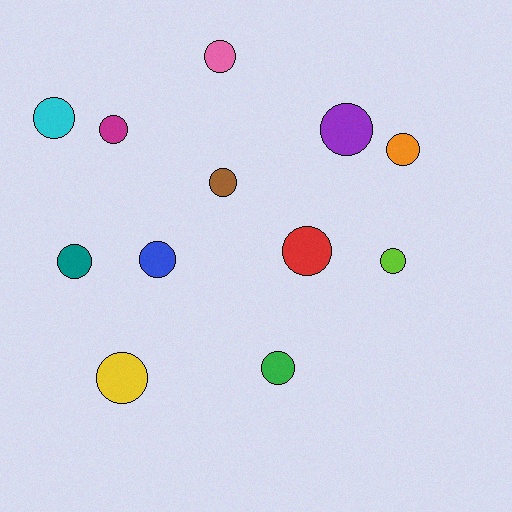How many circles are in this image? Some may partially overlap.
There are 12 circles.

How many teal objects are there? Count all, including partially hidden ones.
There is 1 teal object.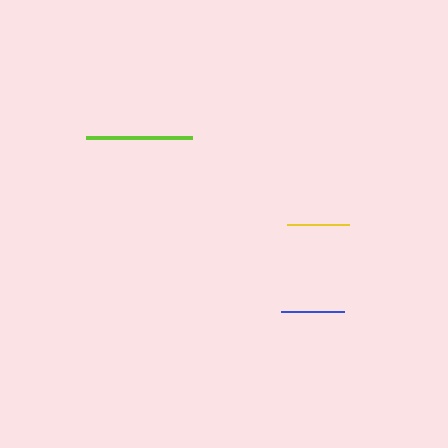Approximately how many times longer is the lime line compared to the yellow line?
The lime line is approximately 1.7 times the length of the yellow line.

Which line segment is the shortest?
The yellow line is the shortest at approximately 62 pixels.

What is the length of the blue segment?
The blue segment is approximately 62 pixels long.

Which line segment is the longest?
The lime line is the longest at approximately 106 pixels.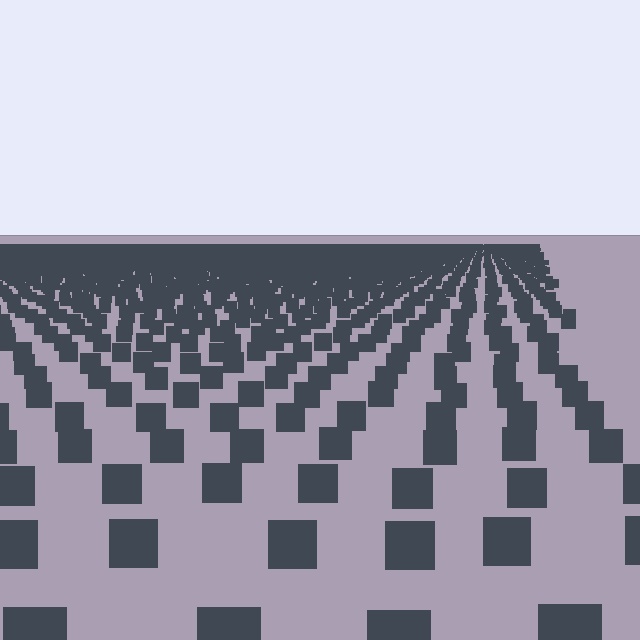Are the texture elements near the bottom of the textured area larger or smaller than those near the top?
Larger. Near the bottom, elements are closer to the viewer and appear at a bigger on-screen size.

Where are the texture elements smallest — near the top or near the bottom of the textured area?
Near the top.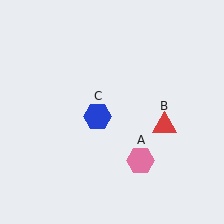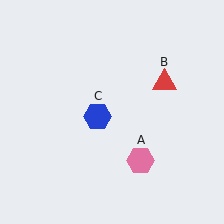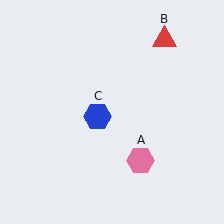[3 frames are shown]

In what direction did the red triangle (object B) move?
The red triangle (object B) moved up.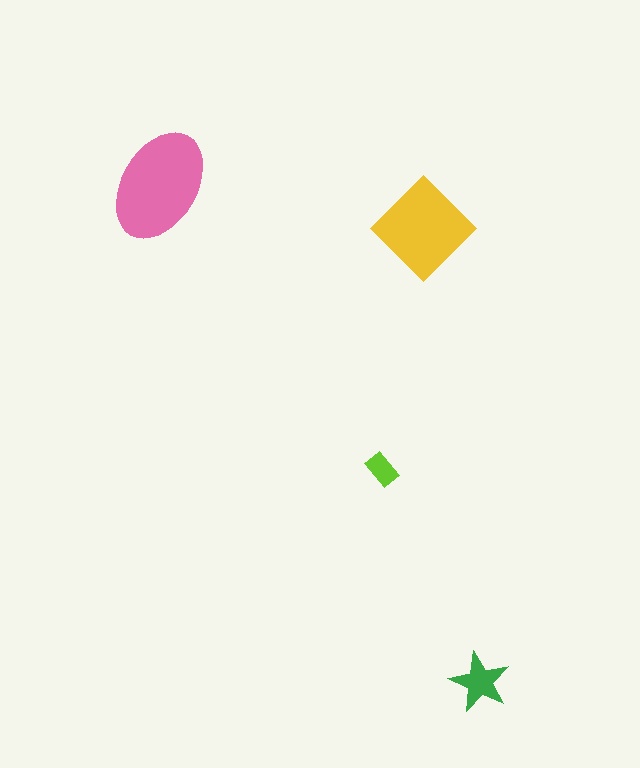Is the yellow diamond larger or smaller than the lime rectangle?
Larger.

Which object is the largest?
The pink ellipse.